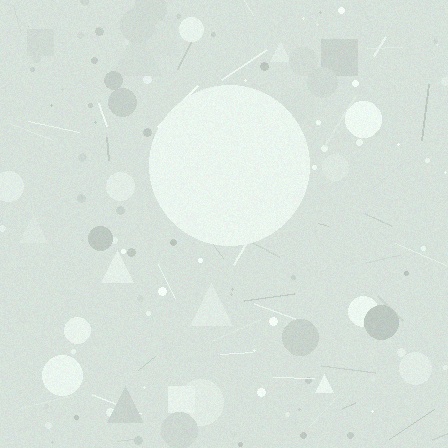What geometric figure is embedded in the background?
A circle is embedded in the background.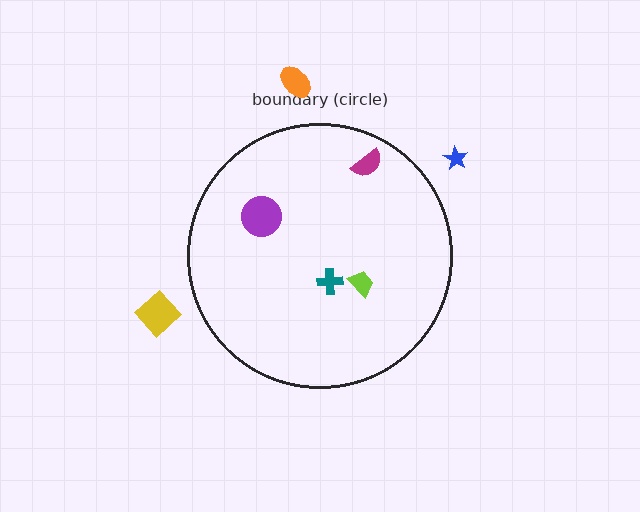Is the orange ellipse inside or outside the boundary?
Outside.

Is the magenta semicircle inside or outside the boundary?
Inside.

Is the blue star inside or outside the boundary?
Outside.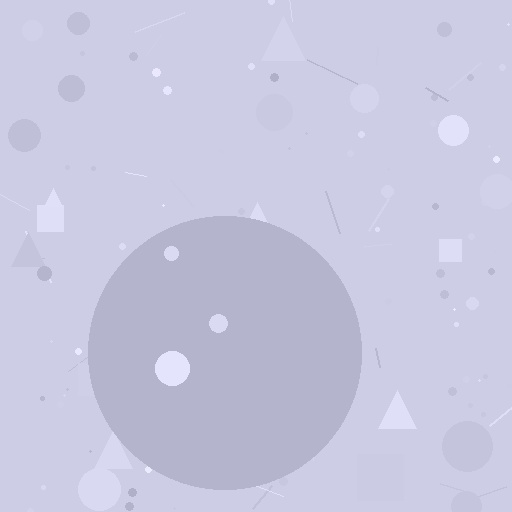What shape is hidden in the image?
A circle is hidden in the image.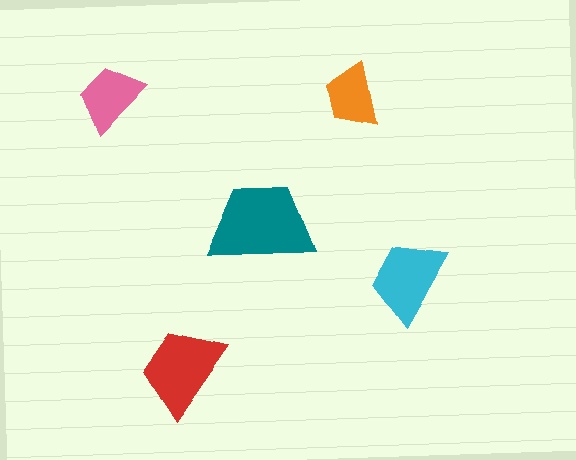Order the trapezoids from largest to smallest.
the teal one, the red one, the cyan one, the pink one, the orange one.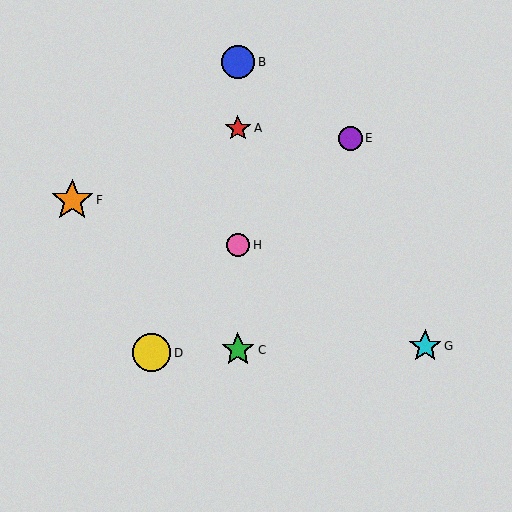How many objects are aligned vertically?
4 objects (A, B, C, H) are aligned vertically.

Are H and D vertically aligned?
No, H is at x≈238 and D is at x≈152.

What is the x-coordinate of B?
Object B is at x≈238.